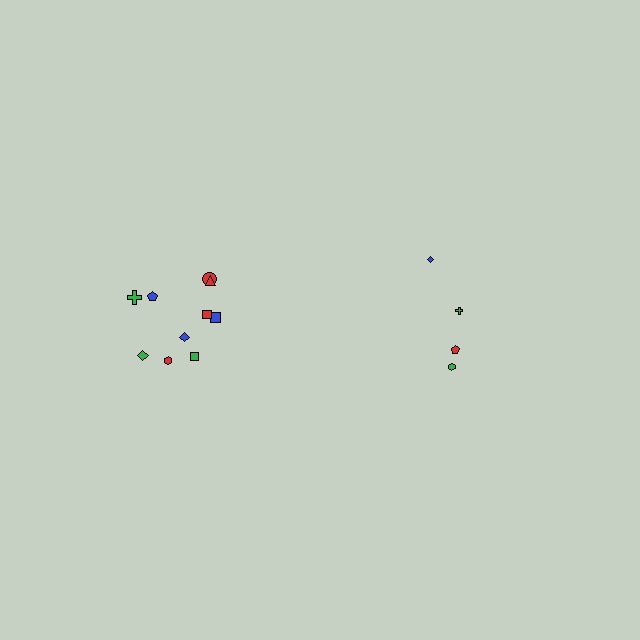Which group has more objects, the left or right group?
The left group.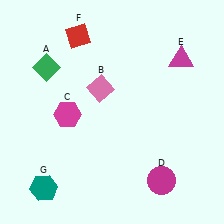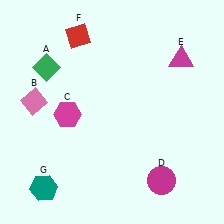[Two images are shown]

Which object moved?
The pink diamond (B) moved left.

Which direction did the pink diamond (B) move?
The pink diamond (B) moved left.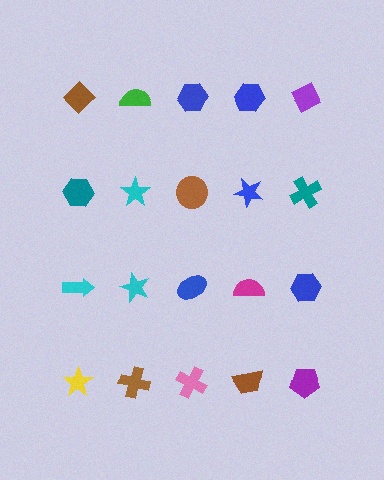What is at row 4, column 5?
A purple pentagon.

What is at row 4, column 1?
A yellow star.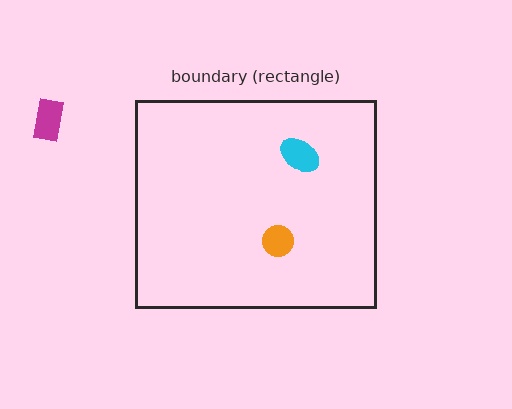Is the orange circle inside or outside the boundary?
Inside.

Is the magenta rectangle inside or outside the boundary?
Outside.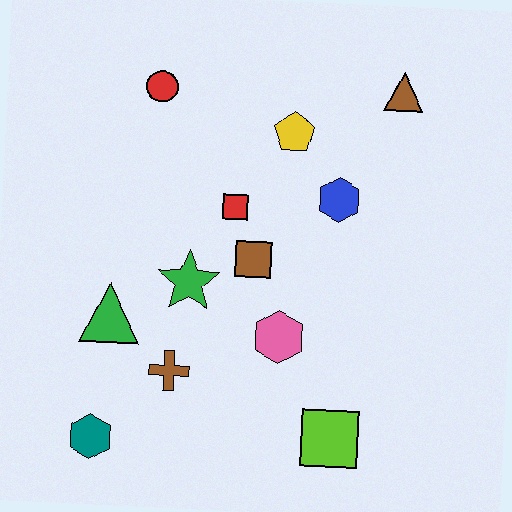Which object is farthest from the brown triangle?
The teal hexagon is farthest from the brown triangle.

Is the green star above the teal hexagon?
Yes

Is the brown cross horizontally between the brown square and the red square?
No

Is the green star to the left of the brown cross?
No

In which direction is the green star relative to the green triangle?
The green star is to the right of the green triangle.